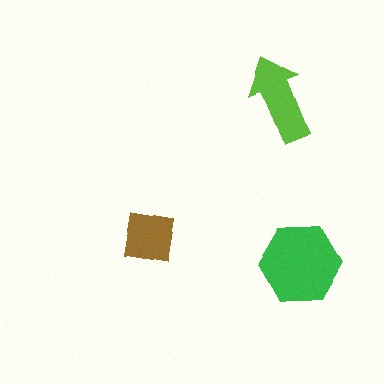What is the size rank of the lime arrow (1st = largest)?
2nd.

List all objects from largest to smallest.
The green hexagon, the lime arrow, the brown square.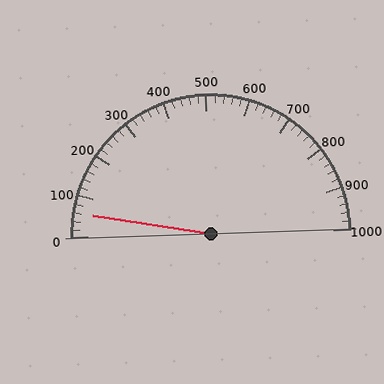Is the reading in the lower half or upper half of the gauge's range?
The reading is in the lower half of the range (0 to 1000).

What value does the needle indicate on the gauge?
The needle indicates approximately 60.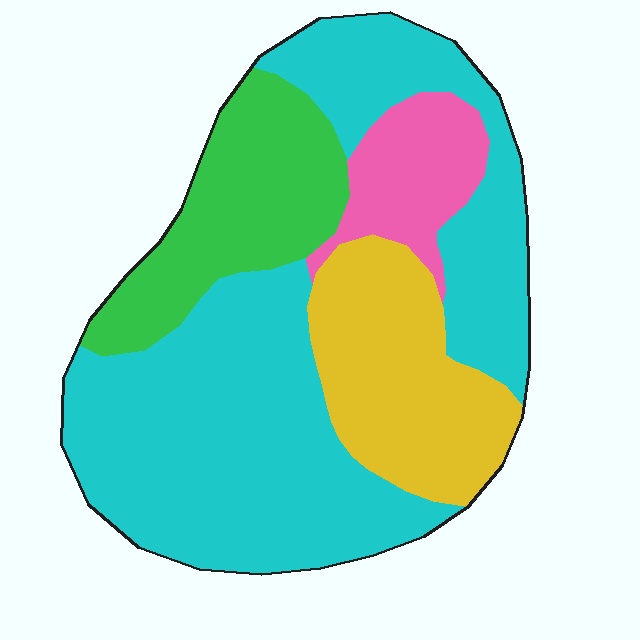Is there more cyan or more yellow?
Cyan.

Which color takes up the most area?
Cyan, at roughly 55%.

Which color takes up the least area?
Pink, at roughly 10%.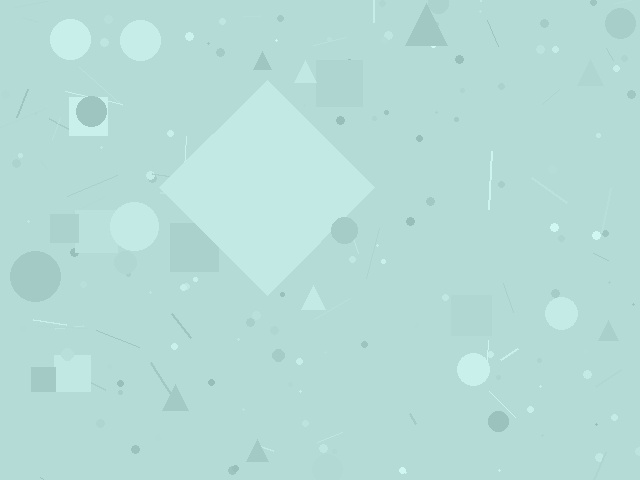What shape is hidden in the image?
A diamond is hidden in the image.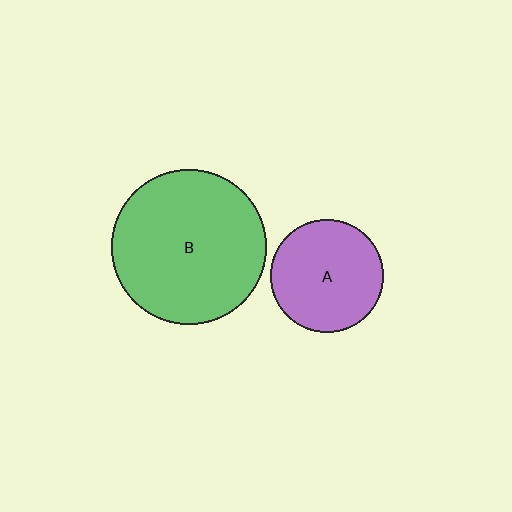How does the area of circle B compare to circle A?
Approximately 1.9 times.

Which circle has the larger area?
Circle B (green).